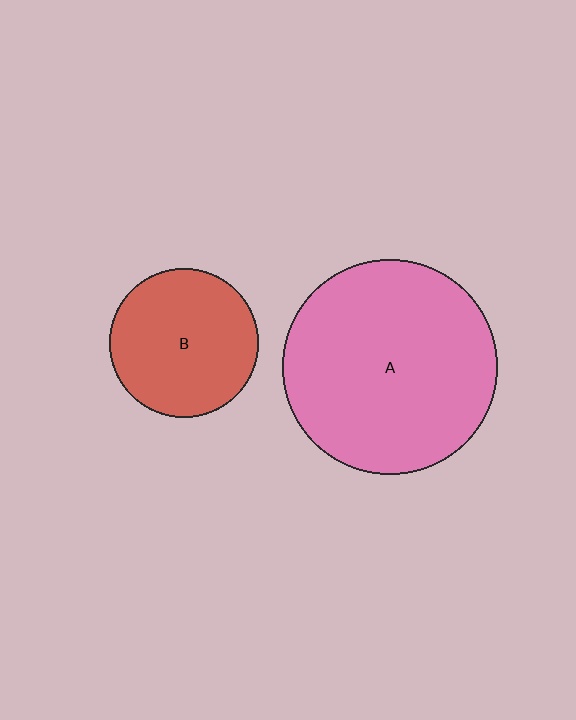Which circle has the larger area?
Circle A (pink).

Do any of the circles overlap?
No, none of the circles overlap.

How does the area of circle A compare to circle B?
Approximately 2.1 times.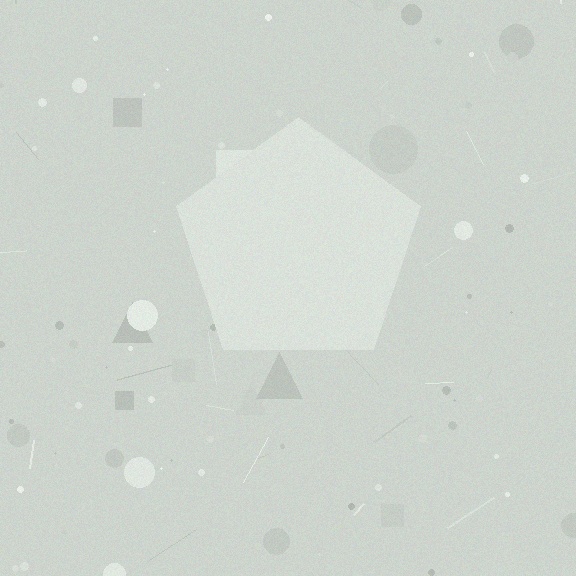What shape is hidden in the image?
A pentagon is hidden in the image.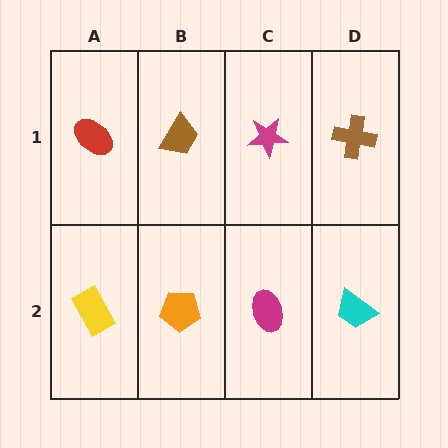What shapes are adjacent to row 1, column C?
A magenta ellipse (row 2, column C), a brown trapezoid (row 1, column B), a brown cross (row 1, column D).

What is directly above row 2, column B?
A brown trapezoid.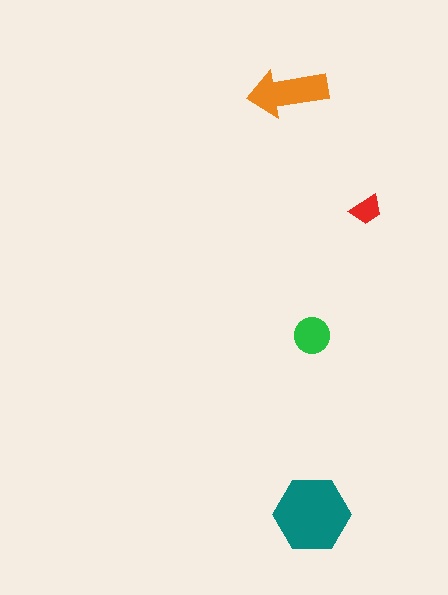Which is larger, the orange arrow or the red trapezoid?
The orange arrow.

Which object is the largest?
The teal hexagon.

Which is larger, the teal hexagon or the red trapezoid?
The teal hexagon.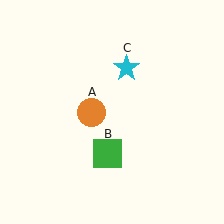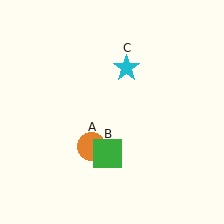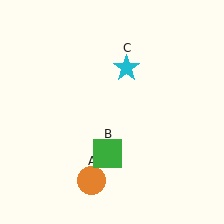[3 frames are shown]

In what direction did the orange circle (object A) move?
The orange circle (object A) moved down.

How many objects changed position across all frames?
1 object changed position: orange circle (object A).